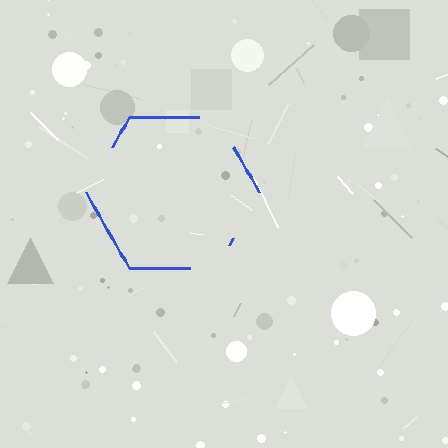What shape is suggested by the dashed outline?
The dashed outline suggests a hexagon.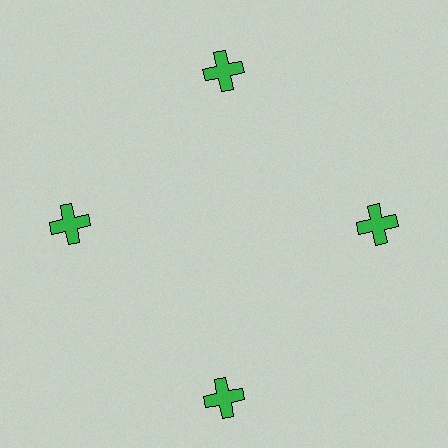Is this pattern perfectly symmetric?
No. The 4 green crosses are arranged in a ring, but one element near the 6 o'clock position is pushed outward from the center, breaking the 4-fold rotational symmetry.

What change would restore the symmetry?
The symmetry would be restored by moving it inward, back onto the ring so that all 4 crosses sit at equal angles and equal distance from the center.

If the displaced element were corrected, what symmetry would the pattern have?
It would have 4-fold rotational symmetry — the pattern would map onto itself every 90 degrees.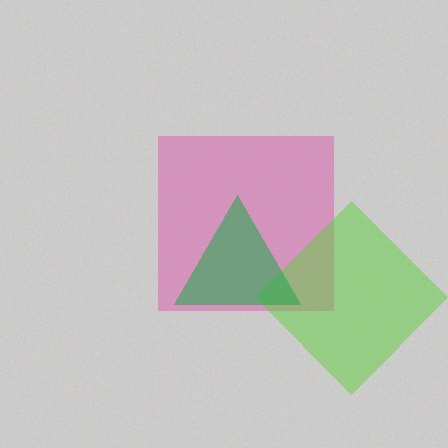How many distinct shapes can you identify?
There are 3 distinct shapes: a pink square, a lime diamond, a green triangle.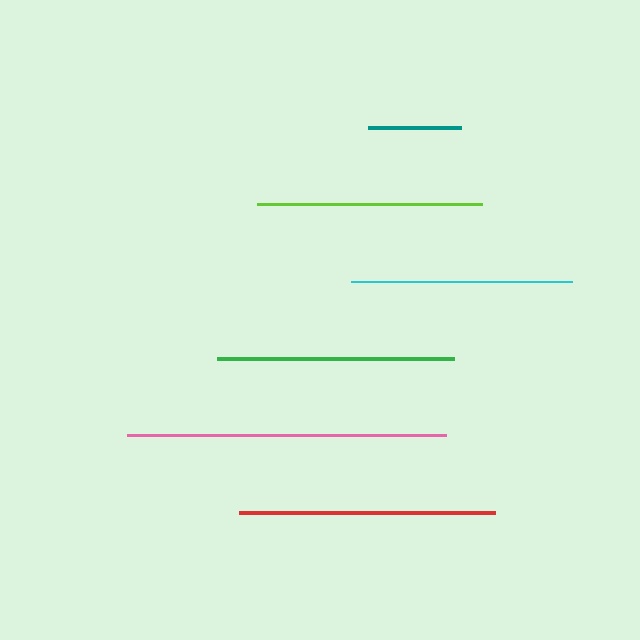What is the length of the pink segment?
The pink segment is approximately 319 pixels long.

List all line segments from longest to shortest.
From longest to shortest: pink, red, green, lime, cyan, teal.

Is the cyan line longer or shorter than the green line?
The green line is longer than the cyan line.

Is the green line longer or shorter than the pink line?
The pink line is longer than the green line.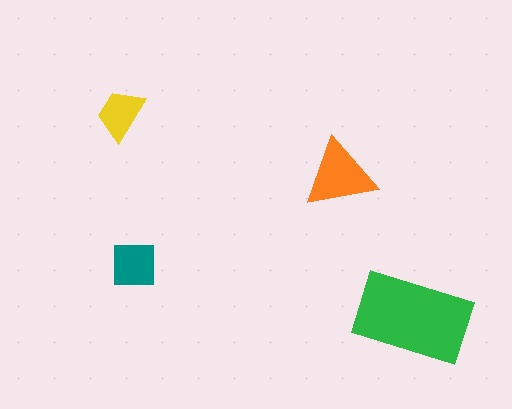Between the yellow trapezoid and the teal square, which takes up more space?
The teal square.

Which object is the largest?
The green rectangle.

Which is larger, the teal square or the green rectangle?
The green rectangle.